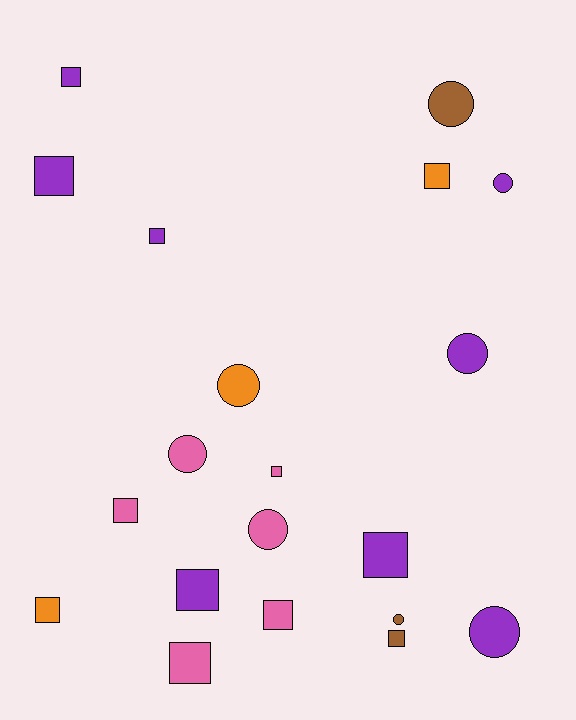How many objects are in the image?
There are 20 objects.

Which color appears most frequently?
Purple, with 8 objects.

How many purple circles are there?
There are 3 purple circles.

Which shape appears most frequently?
Square, with 12 objects.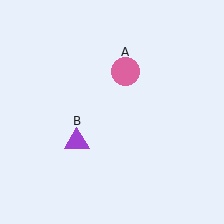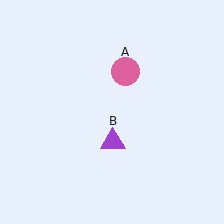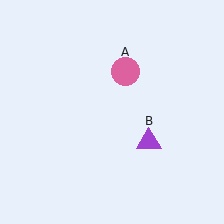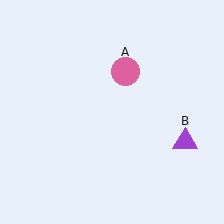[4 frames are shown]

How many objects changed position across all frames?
1 object changed position: purple triangle (object B).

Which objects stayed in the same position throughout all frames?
Pink circle (object A) remained stationary.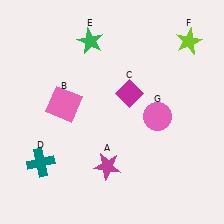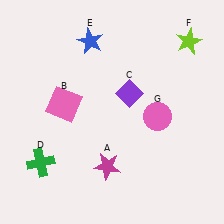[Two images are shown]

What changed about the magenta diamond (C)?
In Image 1, C is magenta. In Image 2, it changed to purple.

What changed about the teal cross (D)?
In Image 1, D is teal. In Image 2, it changed to green.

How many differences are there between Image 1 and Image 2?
There are 3 differences between the two images.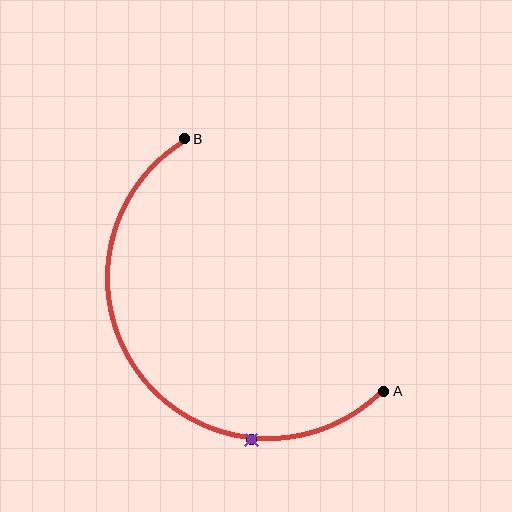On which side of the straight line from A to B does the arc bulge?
The arc bulges below and to the left of the straight line connecting A and B.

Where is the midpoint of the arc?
The arc midpoint is the point on the curve farthest from the straight line joining A and B. It sits below and to the left of that line.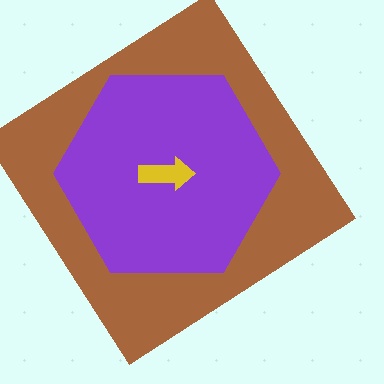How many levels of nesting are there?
3.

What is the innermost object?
The yellow arrow.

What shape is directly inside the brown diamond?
The purple hexagon.